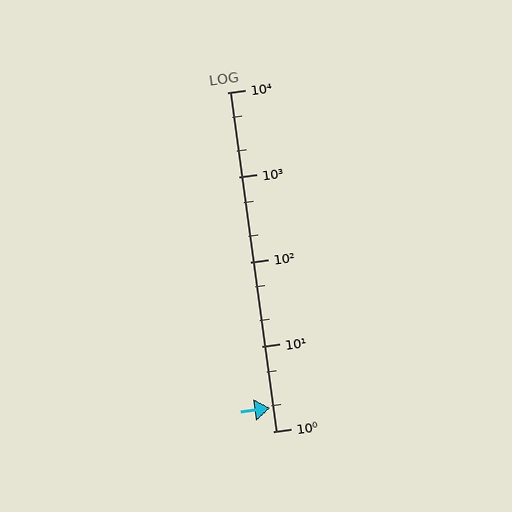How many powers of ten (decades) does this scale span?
The scale spans 4 decades, from 1 to 10000.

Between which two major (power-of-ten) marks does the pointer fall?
The pointer is between 1 and 10.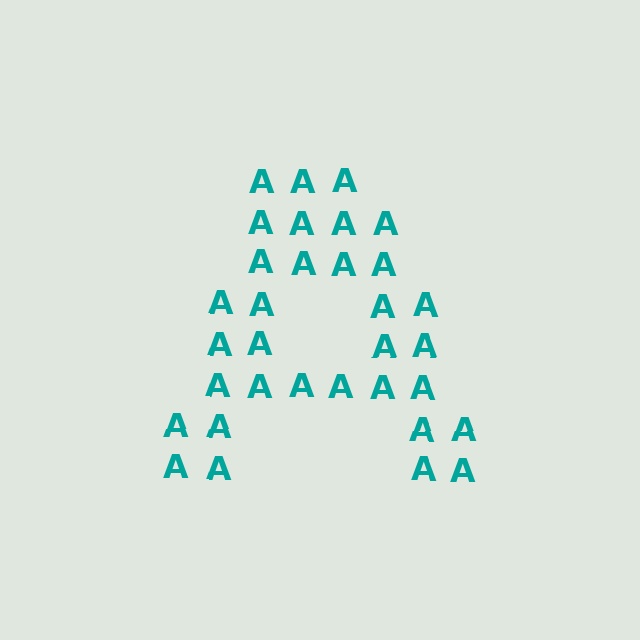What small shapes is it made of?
It is made of small letter A's.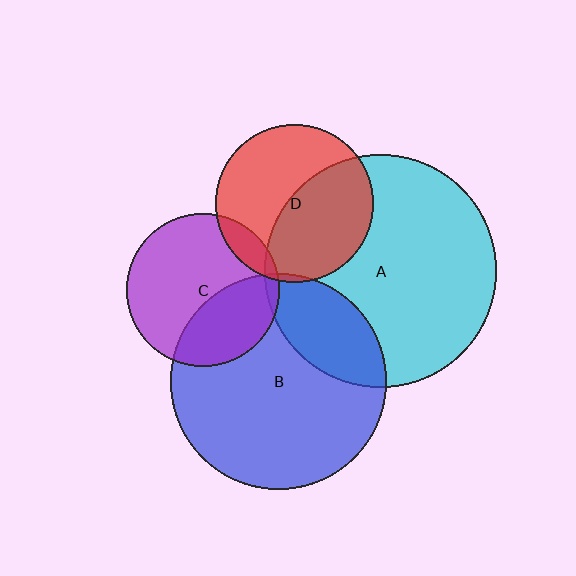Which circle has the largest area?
Circle A (cyan).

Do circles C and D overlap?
Yes.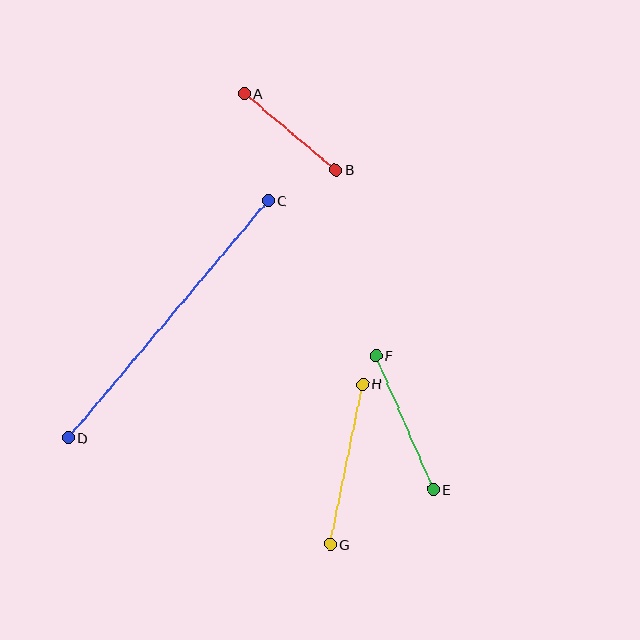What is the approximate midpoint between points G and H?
The midpoint is at approximately (347, 464) pixels.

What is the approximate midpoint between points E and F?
The midpoint is at approximately (405, 422) pixels.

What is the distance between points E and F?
The distance is approximately 146 pixels.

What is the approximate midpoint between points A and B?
The midpoint is at approximately (290, 132) pixels.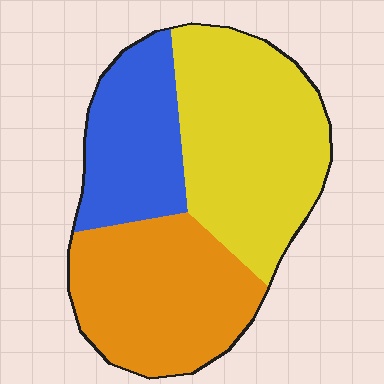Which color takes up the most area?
Yellow, at roughly 40%.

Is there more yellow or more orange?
Yellow.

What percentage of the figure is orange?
Orange covers around 35% of the figure.